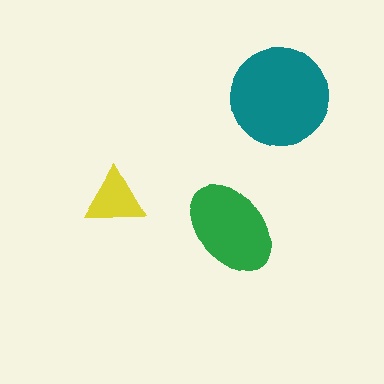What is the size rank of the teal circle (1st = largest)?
1st.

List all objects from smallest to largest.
The yellow triangle, the green ellipse, the teal circle.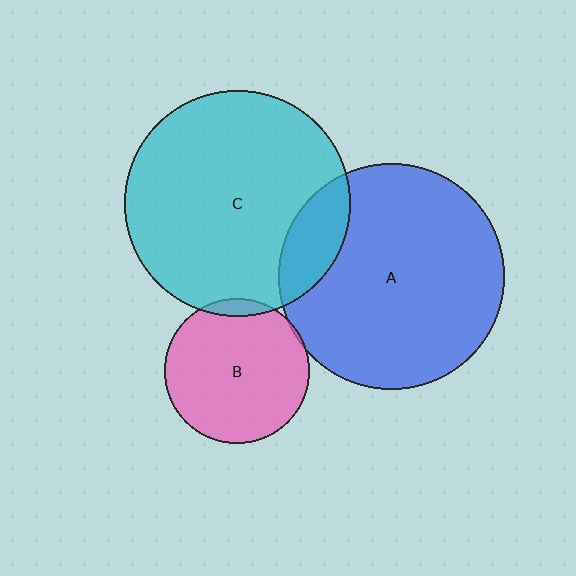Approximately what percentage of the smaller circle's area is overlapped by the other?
Approximately 5%.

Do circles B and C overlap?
Yes.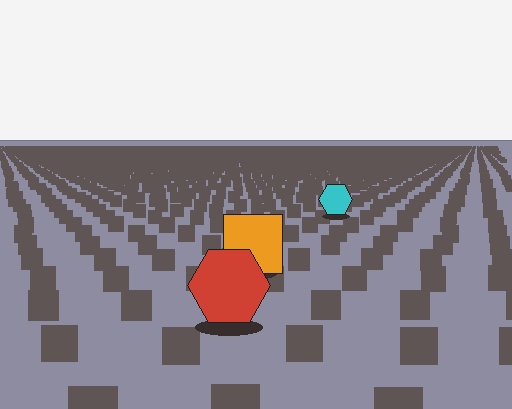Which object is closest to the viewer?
The red hexagon is closest. The texture marks near it are larger and more spread out.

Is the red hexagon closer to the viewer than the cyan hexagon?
Yes. The red hexagon is closer — you can tell from the texture gradient: the ground texture is coarser near it.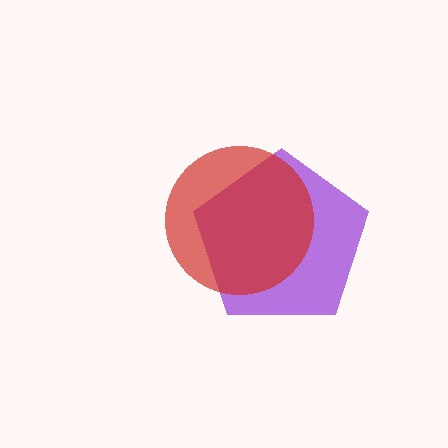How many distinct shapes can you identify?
There are 2 distinct shapes: a purple pentagon, a red circle.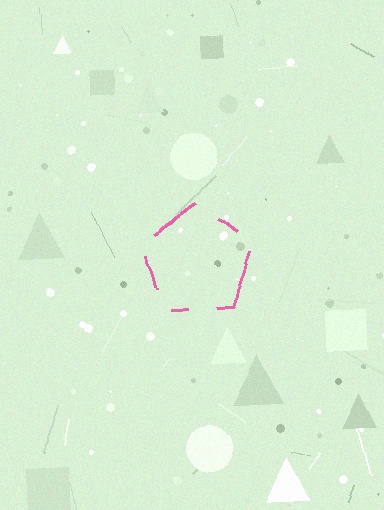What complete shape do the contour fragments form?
The contour fragments form a pentagon.